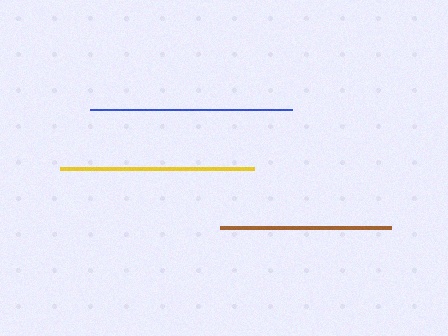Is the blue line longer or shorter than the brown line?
The blue line is longer than the brown line.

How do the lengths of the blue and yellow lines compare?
The blue and yellow lines are approximately the same length.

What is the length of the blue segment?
The blue segment is approximately 202 pixels long.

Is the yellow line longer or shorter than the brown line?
The yellow line is longer than the brown line.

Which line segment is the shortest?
The brown line is the shortest at approximately 171 pixels.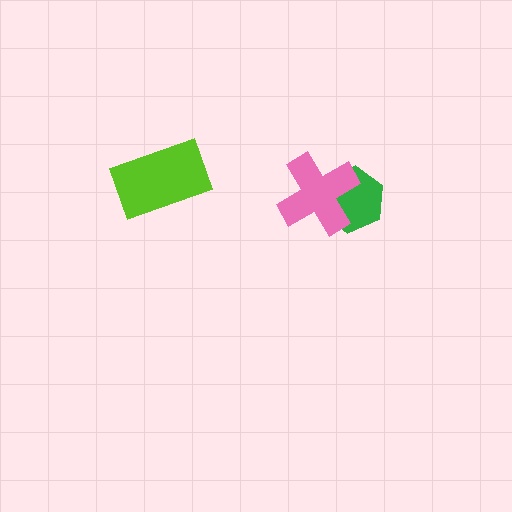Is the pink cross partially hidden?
No, no other shape covers it.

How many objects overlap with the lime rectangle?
0 objects overlap with the lime rectangle.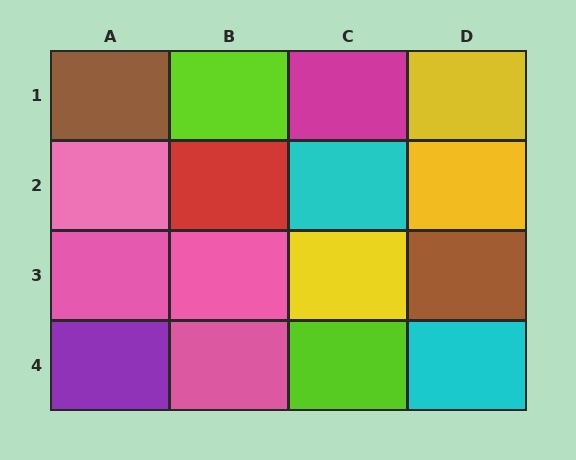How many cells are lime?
2 cells are lime.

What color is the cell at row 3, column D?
Brown.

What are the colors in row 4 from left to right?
Purple, pink, lime, cyan.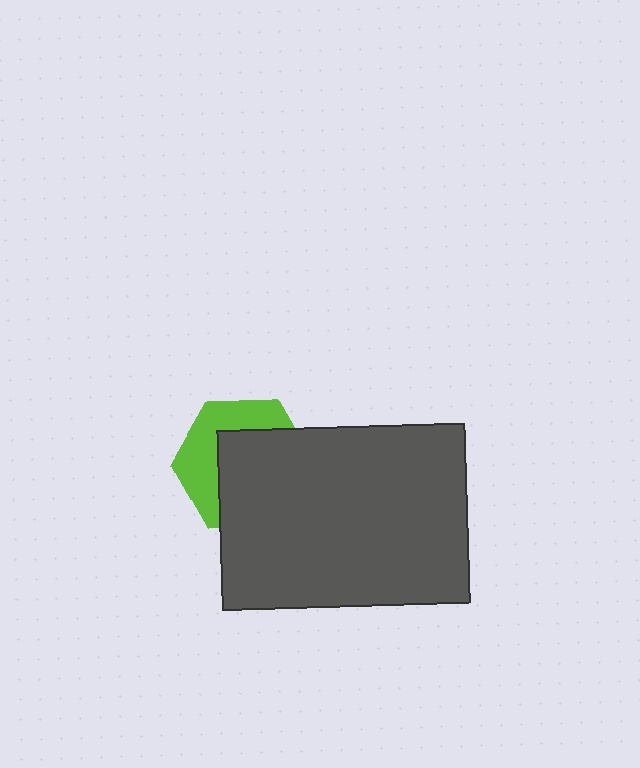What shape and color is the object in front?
The object in front is a dark gray rectangle.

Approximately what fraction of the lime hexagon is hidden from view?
Roughly 58% of the lime hexagon is hidden behind the dark gray rectangle.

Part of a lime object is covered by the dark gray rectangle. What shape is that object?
It is a hexagon.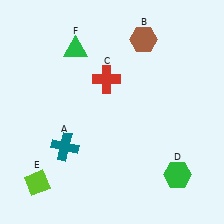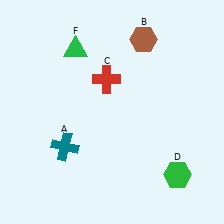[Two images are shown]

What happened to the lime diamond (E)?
The lime diamond (E) was removed in Image 2. It was in the bottom-left area of Image 1.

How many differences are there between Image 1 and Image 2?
There is 1 difference between the two images.